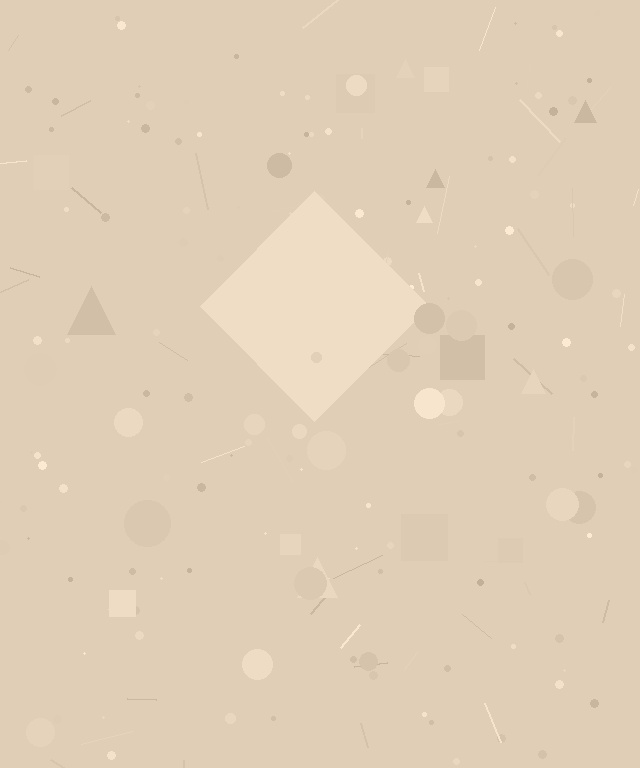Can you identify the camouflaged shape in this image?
The camouflaged shape is a diamond.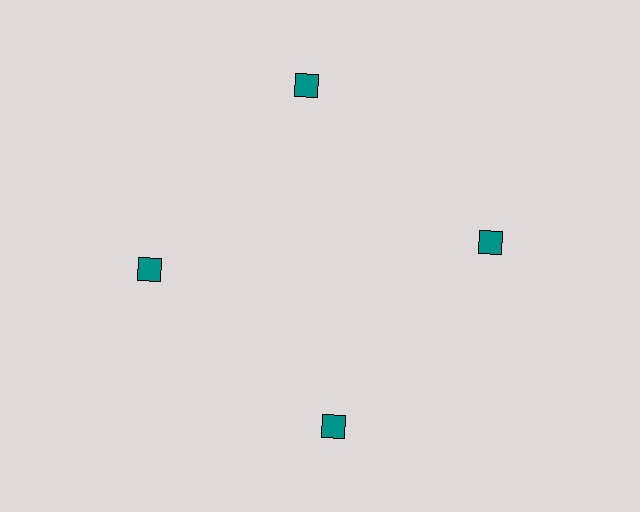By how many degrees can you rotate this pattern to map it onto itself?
The pattern maps onto itself every 90 degrees of rotation.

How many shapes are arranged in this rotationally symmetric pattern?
There are 4 shapes, arranged in 4 groups of 1.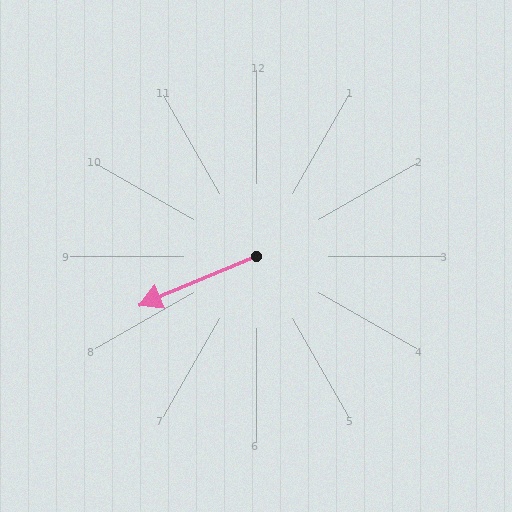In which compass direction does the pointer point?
Southwest.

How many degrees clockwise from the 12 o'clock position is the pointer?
Approximately 247 degrees.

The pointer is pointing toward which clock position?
Roughly 8 o'clock.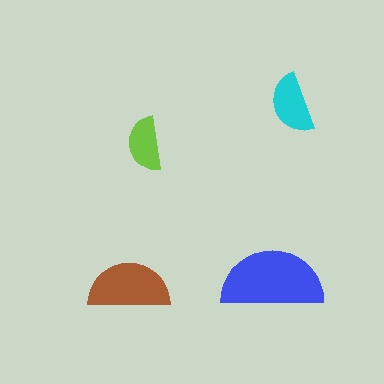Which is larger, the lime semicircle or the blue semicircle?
The blue one.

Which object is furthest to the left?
The brown semicircle is leftmost.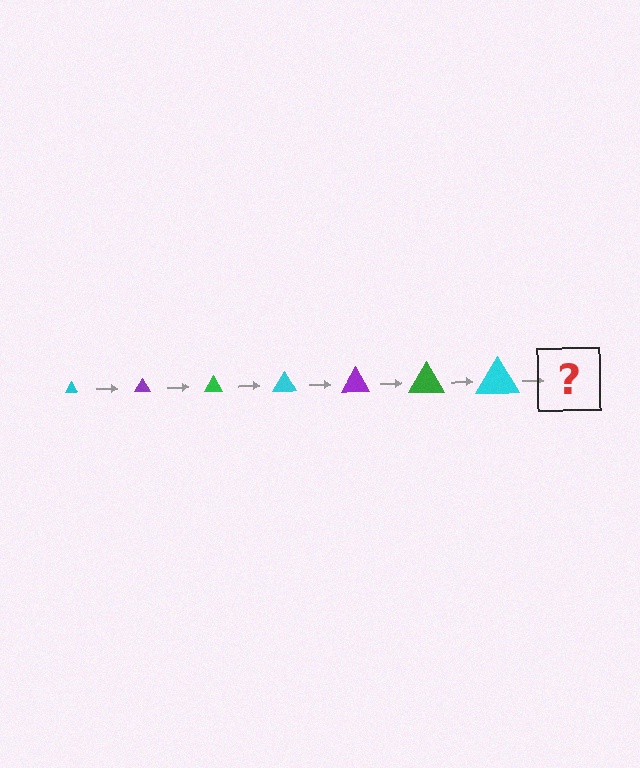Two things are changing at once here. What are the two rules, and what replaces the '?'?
The two rules are that the triangle grows larger each step and the color cycles through cyan, purple, and green. The '?' should be a purple triangle, larger than the previous one.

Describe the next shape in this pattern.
It should be a purple triangle, larger than the previous one.